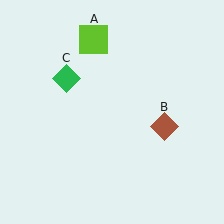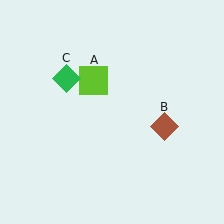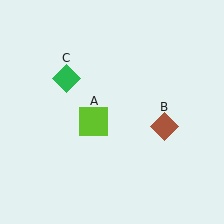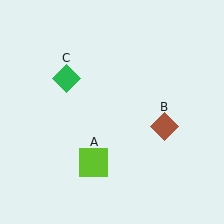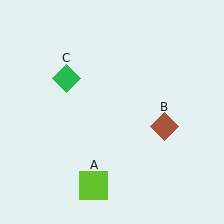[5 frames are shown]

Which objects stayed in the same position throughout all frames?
Brown diamond (object B) and green diamond (object C) remained stationary.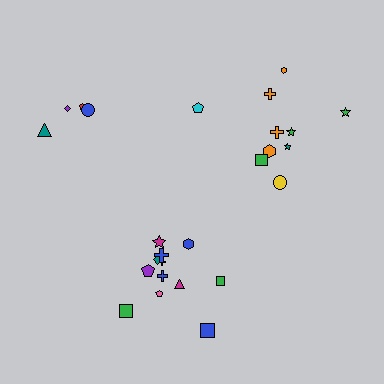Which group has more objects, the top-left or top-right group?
The top-right group.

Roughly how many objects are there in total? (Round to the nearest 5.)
Roughly 25 objects in total.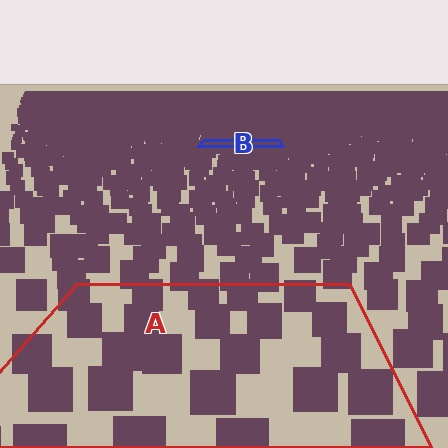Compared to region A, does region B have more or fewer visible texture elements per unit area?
Region B has more texture elements per unit area — they are packed more densely because it is farther away.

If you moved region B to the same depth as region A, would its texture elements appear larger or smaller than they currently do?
They would appear larger. At a closer depth, the same texture elements are projected at a bigger on-screen size.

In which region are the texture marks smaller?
The texture marks are smaller in region B, because it is farther away.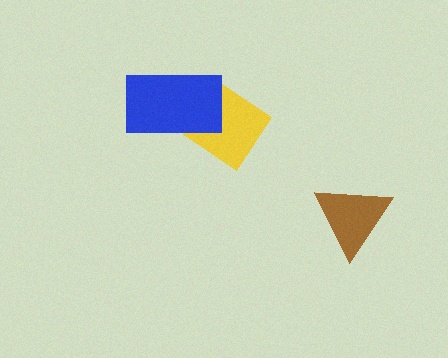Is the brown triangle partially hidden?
No, no other shape covers it.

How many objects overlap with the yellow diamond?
1 object overlaps with the yellow diamond.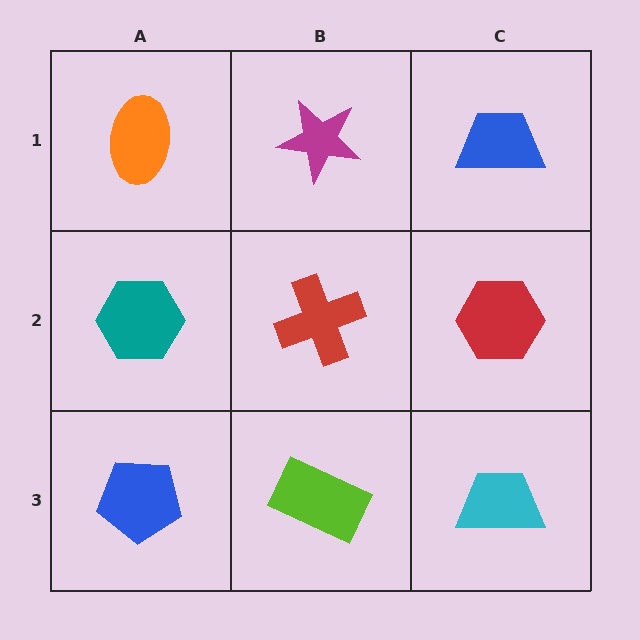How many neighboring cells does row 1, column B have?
3.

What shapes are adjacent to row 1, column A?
A teal hexagon (row 2, column A), a magenta star (row 1, column B).